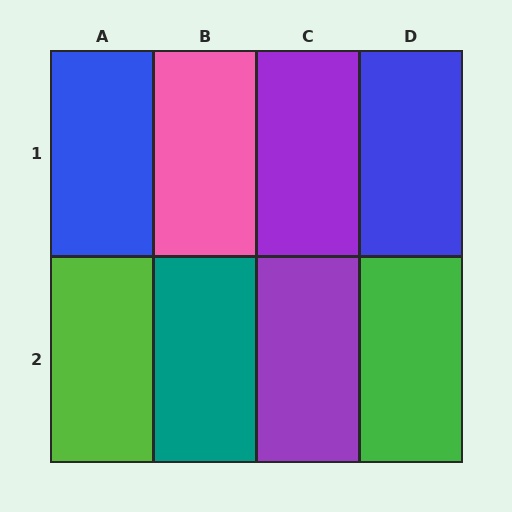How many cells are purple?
2 cells are purple.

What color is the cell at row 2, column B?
Teal.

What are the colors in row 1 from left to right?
Blue, pink, purple, blue.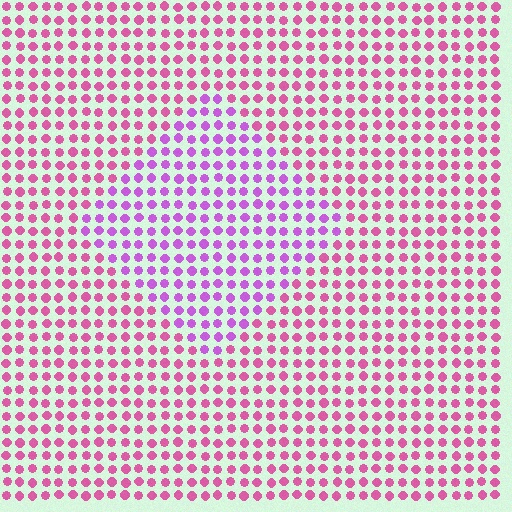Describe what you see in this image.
The image is filled with small pink elements in a uniform arrangement. A diamond-shaped region is visible where the elements are tinted to a slightly different hue, forming a subtle color boundary.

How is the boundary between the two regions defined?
The boundary is defined purely by a slight shift in hue (about 35 degrees). Spacing, size, and orientation are identical on both sides.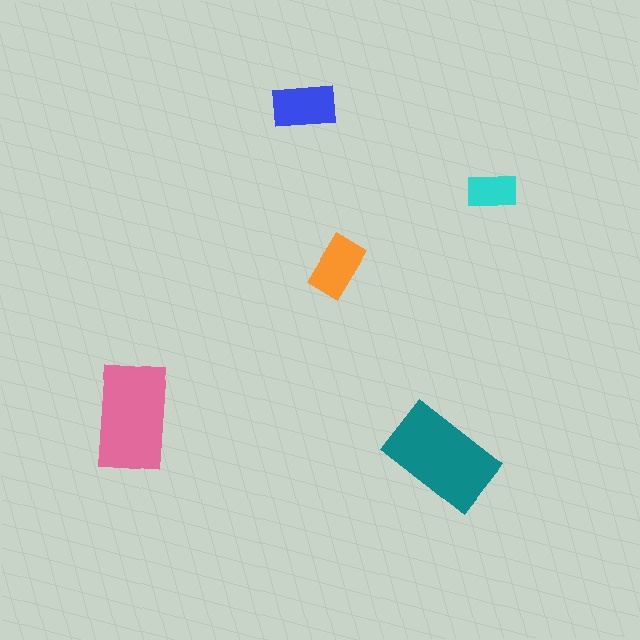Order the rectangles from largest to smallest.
the teal one, the pink one, the blue one, the orange one, the cyan one.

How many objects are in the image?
There are 5 objects in the image.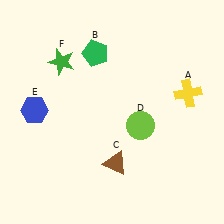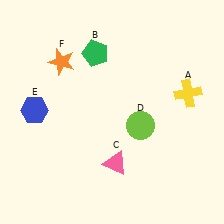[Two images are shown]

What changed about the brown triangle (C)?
In Image 1, C is brown. In Image 2, it changed to pink.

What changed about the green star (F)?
In Image 1, F is green. In Image 2, it changed to orange.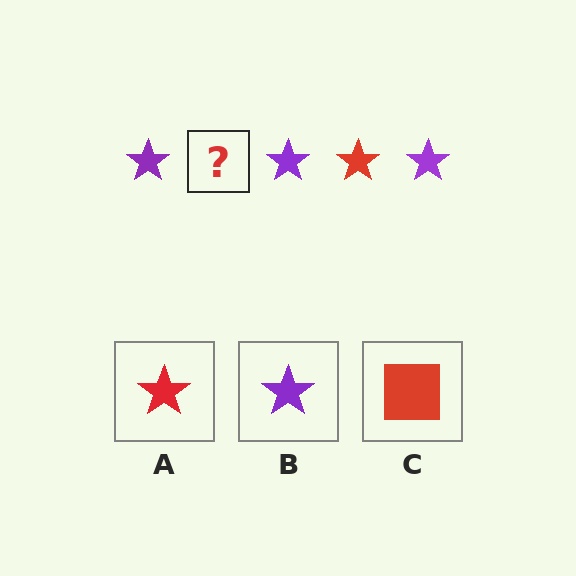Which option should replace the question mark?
Option A.